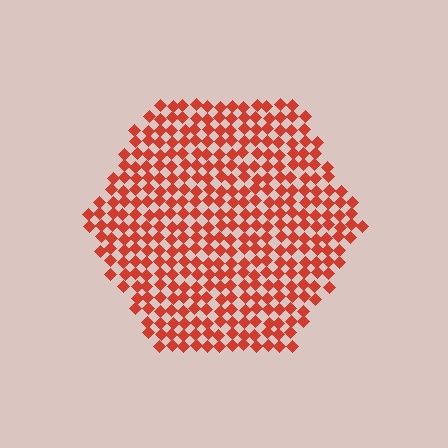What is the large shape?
The large shape is a hexagon.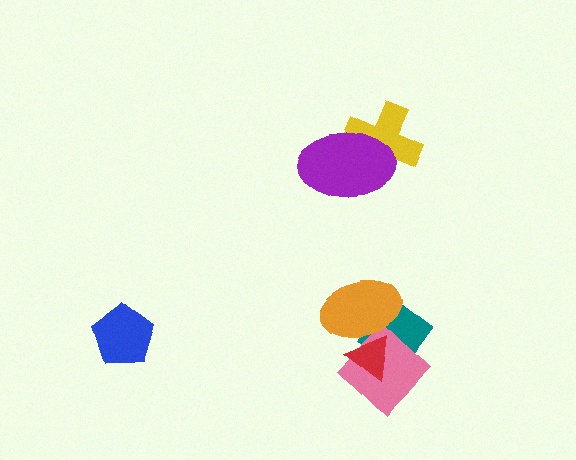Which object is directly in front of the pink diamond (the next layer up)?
The red triangle is directly in front of the pink diamond.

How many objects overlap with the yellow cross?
1 object overlaps with the yellow cross.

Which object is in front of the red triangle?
The orange ellipse is in front of the red triangle.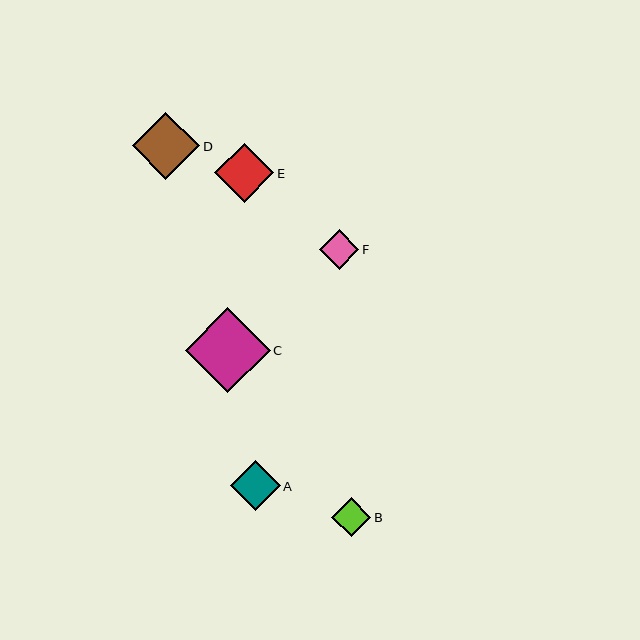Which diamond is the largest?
Diamond C is the largest with a size of approximately 85 pixels.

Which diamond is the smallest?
Diamond B is the smallest with a size of approximately 39 pixels.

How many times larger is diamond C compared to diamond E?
Diamond C is approximately 1.4 times the size of diamond E.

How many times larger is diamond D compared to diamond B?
Diamond D is approximately 1.7 times the size of diamond B.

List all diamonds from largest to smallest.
From largest to smallest: C, D, E, A, F, B.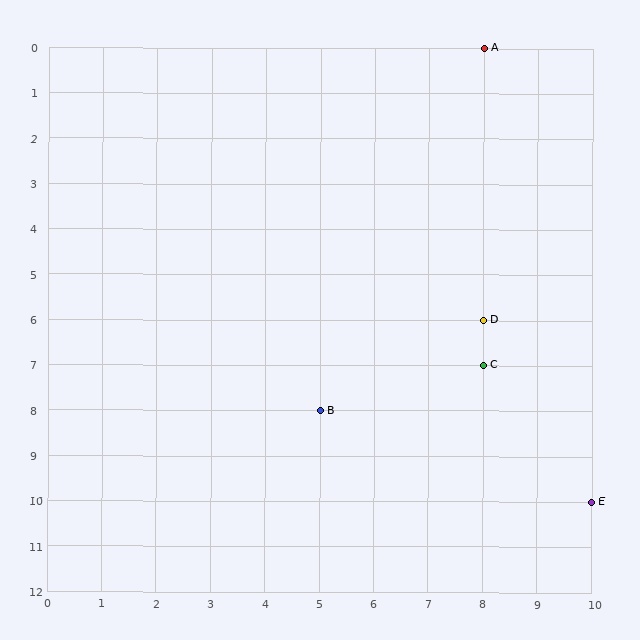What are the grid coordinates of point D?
Point D is at grid coordinates (8, 6).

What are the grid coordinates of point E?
Point E is at grid coordinates (10, 10).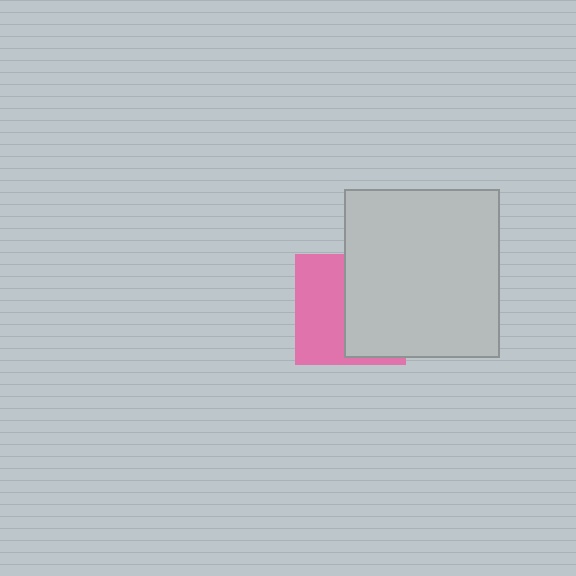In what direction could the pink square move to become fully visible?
The pink square could move left. That would shift it out from behind the light gray rectangle entirely.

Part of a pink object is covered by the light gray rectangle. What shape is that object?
It is a square.